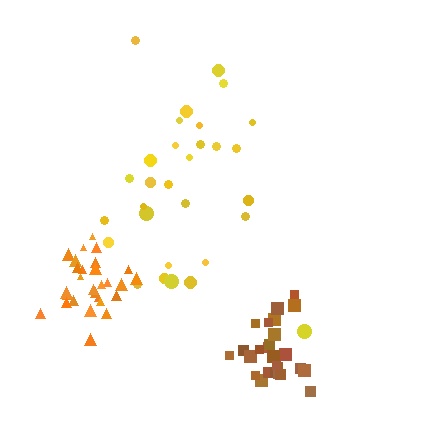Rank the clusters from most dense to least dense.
orange, brown, yellow.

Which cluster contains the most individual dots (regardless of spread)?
Yellow (30).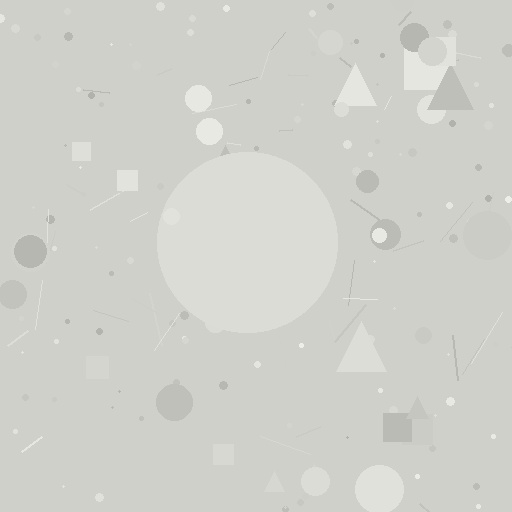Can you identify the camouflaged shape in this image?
The camouflaged shape is a circle.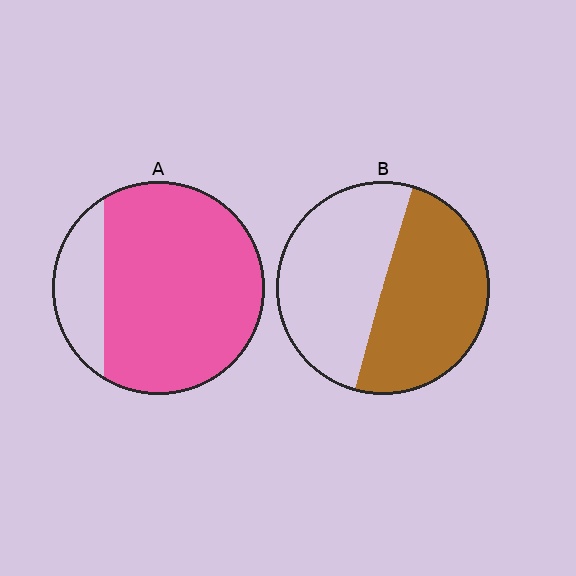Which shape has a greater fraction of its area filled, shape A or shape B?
Shape A.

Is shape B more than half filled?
Roughly half.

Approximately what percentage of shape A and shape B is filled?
A is approximately 80% and B is approximately 50%.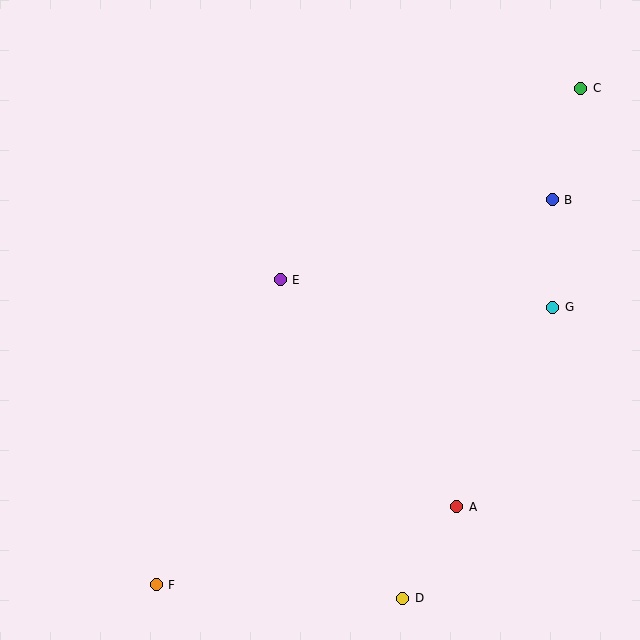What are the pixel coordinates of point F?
Point F is at (156, 585).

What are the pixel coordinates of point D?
Point D is at (403, 598).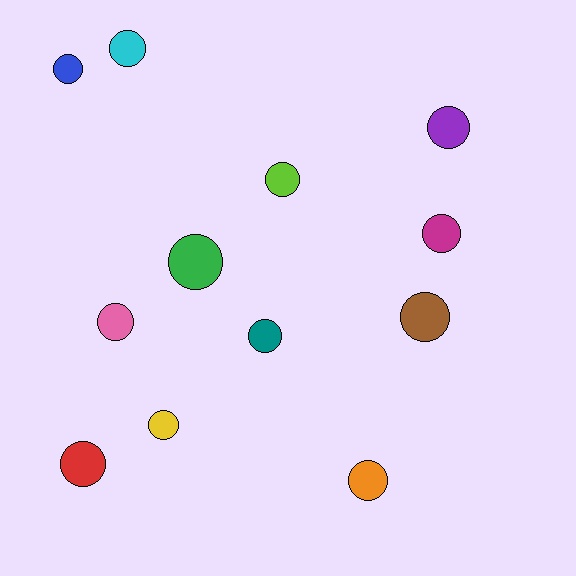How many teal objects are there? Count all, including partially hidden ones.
There is 1 teal object.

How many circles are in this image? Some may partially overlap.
There are 12 circles.